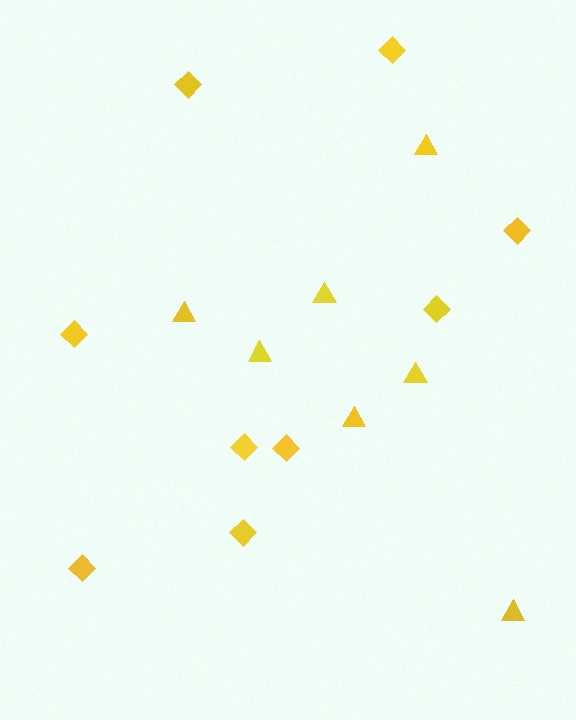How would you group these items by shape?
There are 2 groups: one group of triangles (7) and one group of diamonds (9).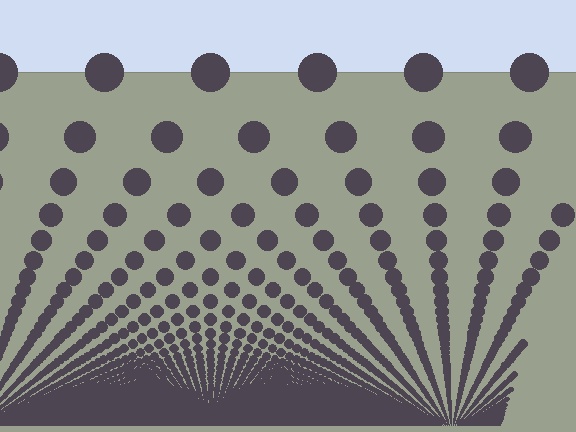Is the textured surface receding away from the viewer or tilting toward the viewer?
The surface appears to tilt toward the viewer. Texture elements get larger and sparser toward the top.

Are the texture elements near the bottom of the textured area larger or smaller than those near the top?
Smaller. The gradient is inverted — elements near the bottom are smaller and denser.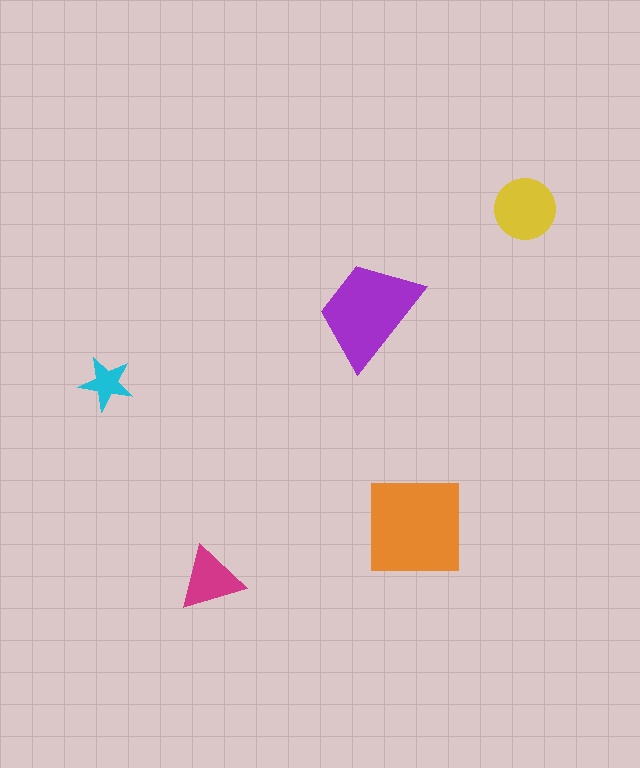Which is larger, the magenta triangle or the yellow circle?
The yellow circle.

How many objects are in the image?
There are 5 objects in the image.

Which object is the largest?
The orange square.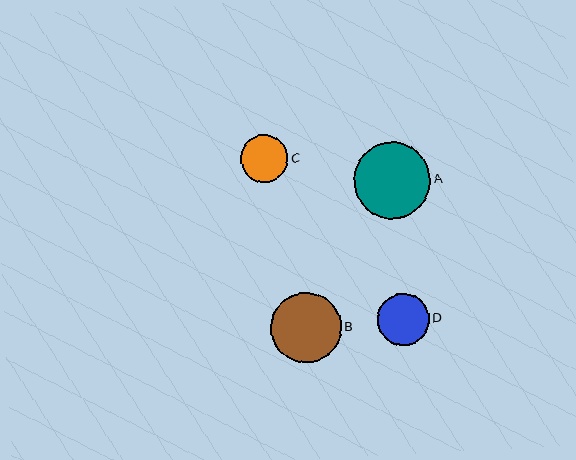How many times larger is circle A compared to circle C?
Circle A is approximately 1.6 times the size of circle C.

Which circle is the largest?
Circle A is the largest with a size of approximately 77 pixels.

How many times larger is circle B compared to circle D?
Circle B is approximately 1.4 times the size of circle D.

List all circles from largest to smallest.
From largest to smallest: A, B, D, C.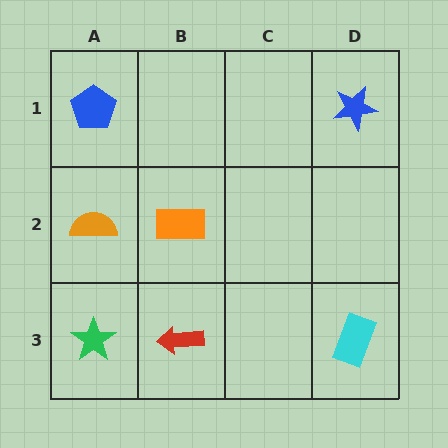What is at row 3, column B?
A red arrow.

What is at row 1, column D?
A blue star.